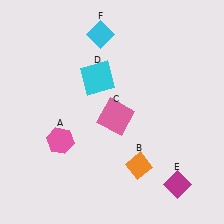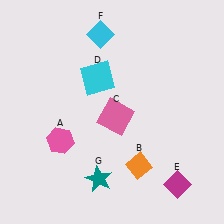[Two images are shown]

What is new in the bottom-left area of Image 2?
A teal star (G) was added in the bottom-left area of Image 2.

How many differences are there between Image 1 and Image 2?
There is 1 difference between the two images.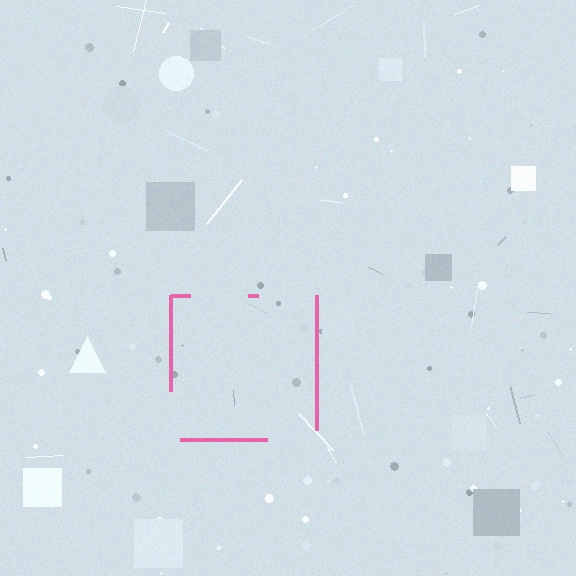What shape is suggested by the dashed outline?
The dashed outline suggests a square.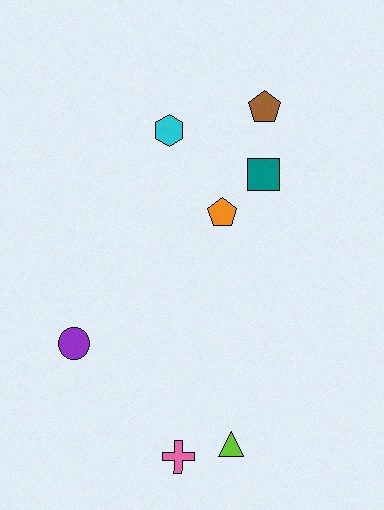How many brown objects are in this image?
There is 1 brown object.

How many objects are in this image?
There are 7 objects.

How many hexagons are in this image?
There is 1 hexagon.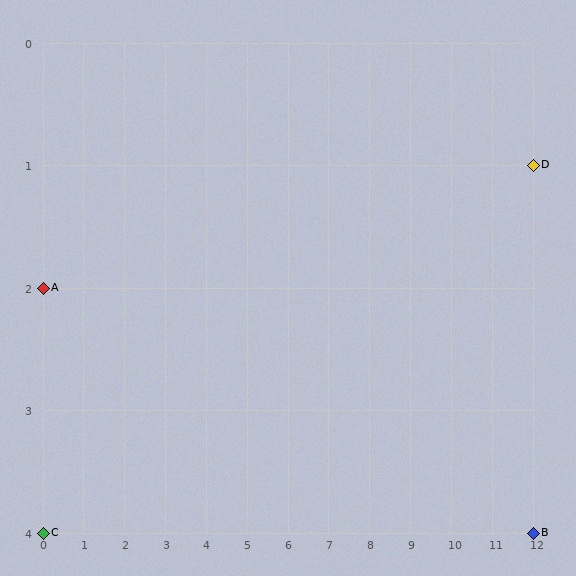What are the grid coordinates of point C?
Point C is at grid coordinates (0, 4).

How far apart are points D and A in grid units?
Points D and A are 12 columns and 1 row apart (about 12.0 grid units diagonally).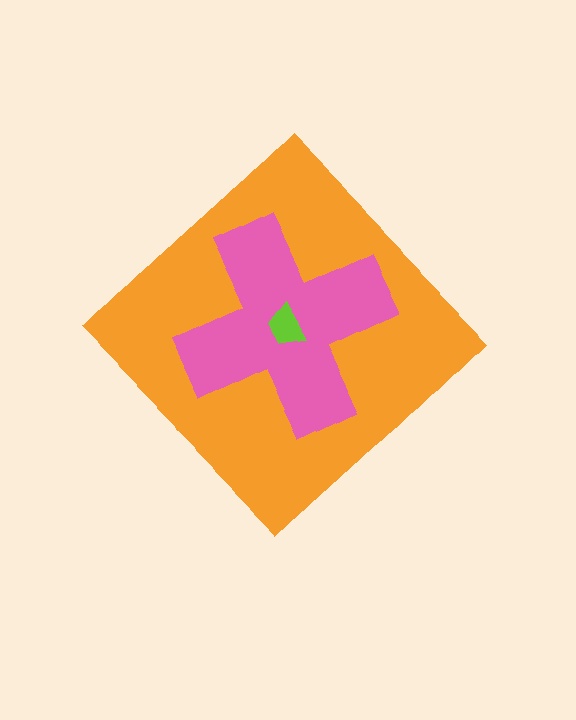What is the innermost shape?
The lime trapezoid.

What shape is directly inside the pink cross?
The lime trapezoid.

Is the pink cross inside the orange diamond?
Yes.